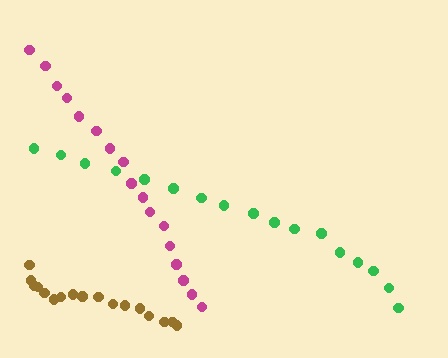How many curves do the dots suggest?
There are 3 distinct paths.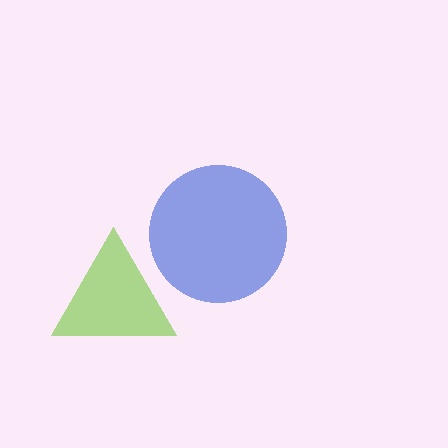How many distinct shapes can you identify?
There are 2 distinct shapes: a lime triangle, a blue circle.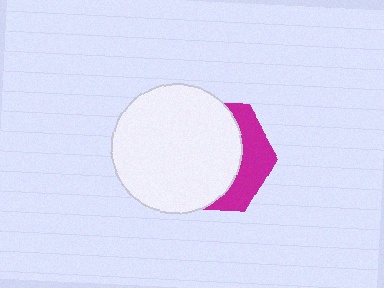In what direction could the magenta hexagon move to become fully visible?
The magenta hexagon could move right. That would shift it out from behind the white circle entirely.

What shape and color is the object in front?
The object in front is a white circle.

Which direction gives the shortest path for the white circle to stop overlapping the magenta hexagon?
Moving left gives the shortest separation.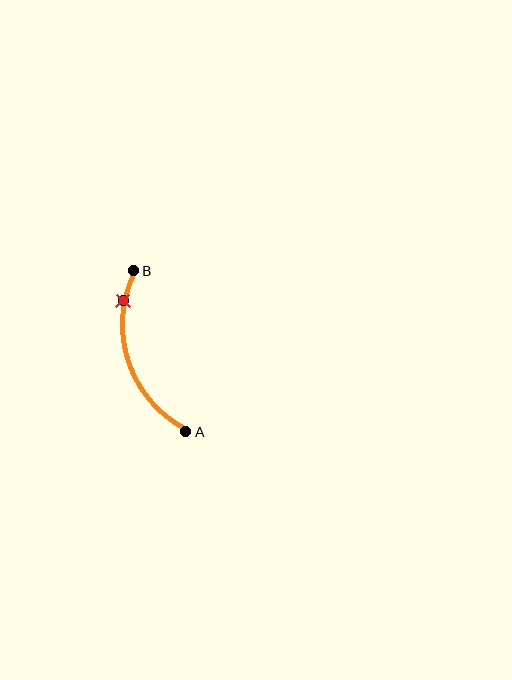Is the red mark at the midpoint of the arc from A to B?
No. The red mark lies on the arc but is closer to endpoint B. The arc midpoint would be at the point on the curve equidistant along the arc from both A and B.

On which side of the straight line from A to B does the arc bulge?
The arc bulges to the left of the straight line connecting A and B.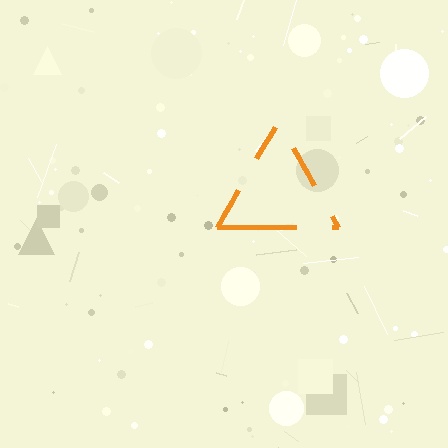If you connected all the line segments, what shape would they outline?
They would outline a triangle.